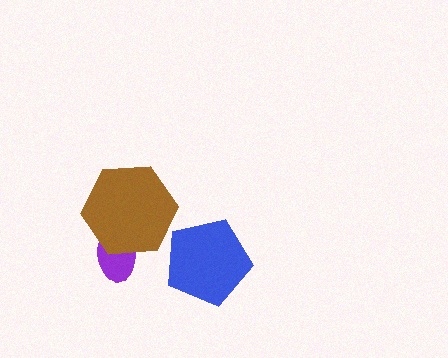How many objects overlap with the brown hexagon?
1 object overlaps with the brown hexagon.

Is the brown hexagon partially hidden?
No, no other shape covers it.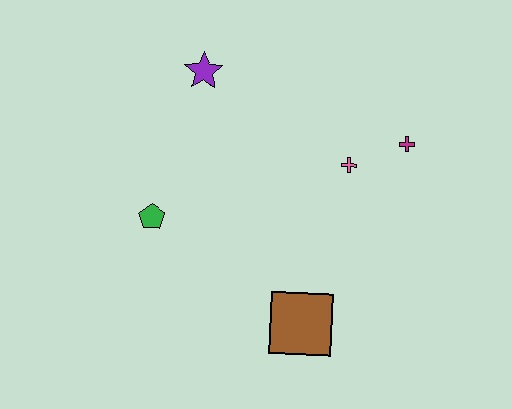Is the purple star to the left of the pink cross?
Yes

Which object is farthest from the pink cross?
The green pentagon is farthest from the pink cross.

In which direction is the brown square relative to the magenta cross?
The brown square is below the magenta cross.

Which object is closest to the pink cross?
The magenta cross is closest to the pink cross.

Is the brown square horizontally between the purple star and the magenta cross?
Yes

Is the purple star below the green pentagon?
No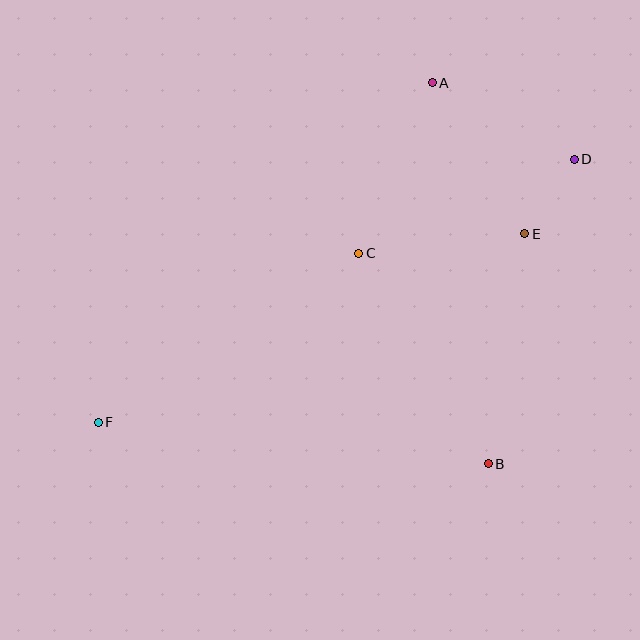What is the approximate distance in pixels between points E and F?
The distance between E and F is approximately 466 pixels.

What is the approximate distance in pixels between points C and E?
The distance between C and E is approximately 167 pixels.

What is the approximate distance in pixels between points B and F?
The distance between B and F is approximately 392 pixels.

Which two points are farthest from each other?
Points D and F are farthest from each other.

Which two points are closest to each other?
Points D and E are closest to each other.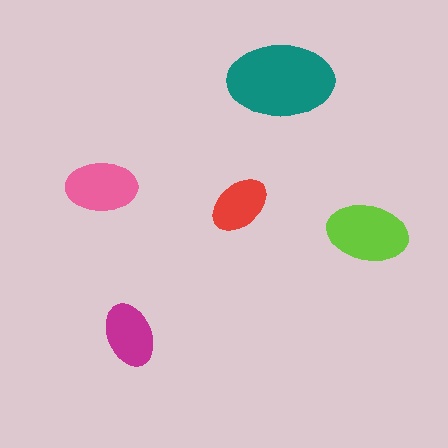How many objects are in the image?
There are 5 objects in the image.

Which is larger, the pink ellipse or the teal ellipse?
The teal one.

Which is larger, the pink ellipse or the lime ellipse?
The lime one.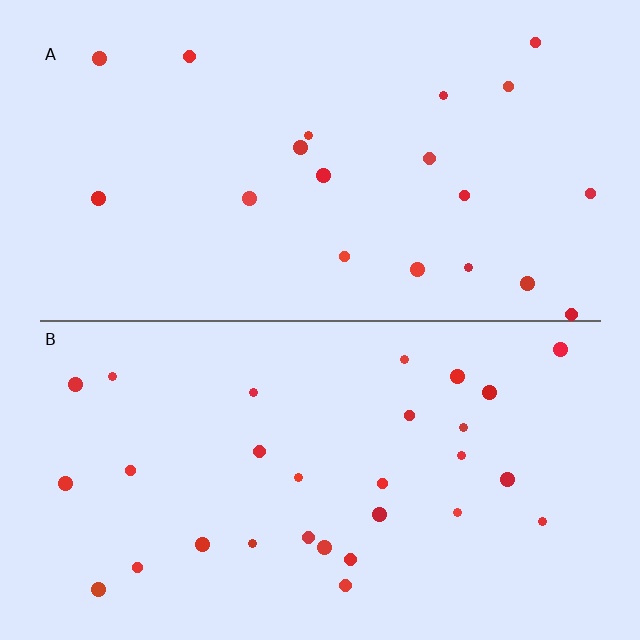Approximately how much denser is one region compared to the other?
Approximately 1.5× — region B over region A.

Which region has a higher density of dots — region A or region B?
B (the bottom).